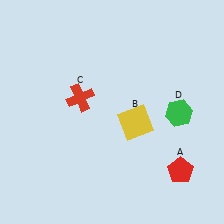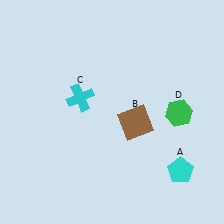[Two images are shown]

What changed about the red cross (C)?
In Image 1, C is red. In Image 2, it changed to cyan.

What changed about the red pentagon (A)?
In Image 1, A is red. In Image 2, it changed to cyan.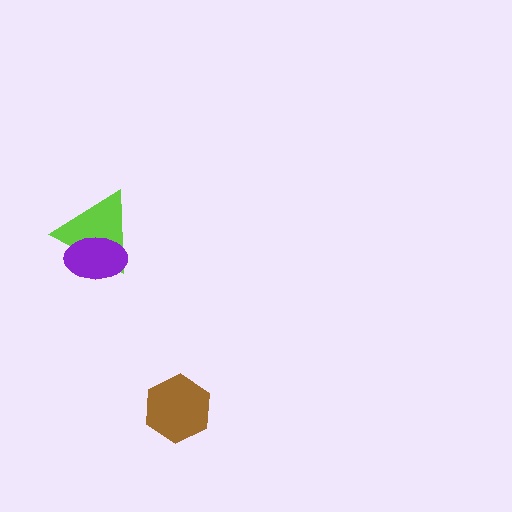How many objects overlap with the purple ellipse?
1 object overlaps with the purple ellipse.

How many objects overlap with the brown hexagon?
0 objects overlap with the brown hexagon.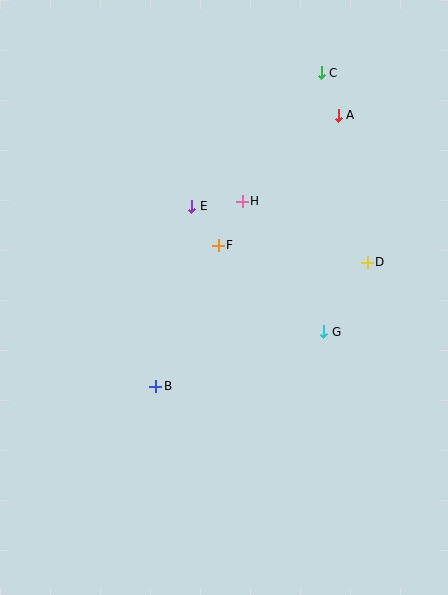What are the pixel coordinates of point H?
Point H is at (242, 201).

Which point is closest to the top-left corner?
Point E is closest to the top-left corner.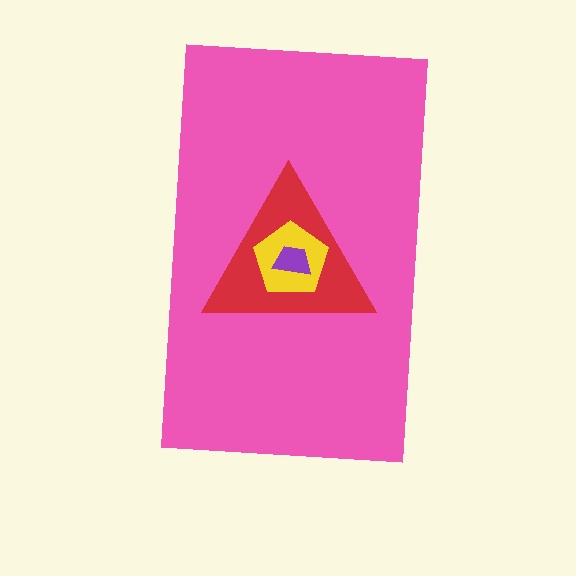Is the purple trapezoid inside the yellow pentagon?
Yes.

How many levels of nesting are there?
4.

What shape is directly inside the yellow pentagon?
The purple trapezoid.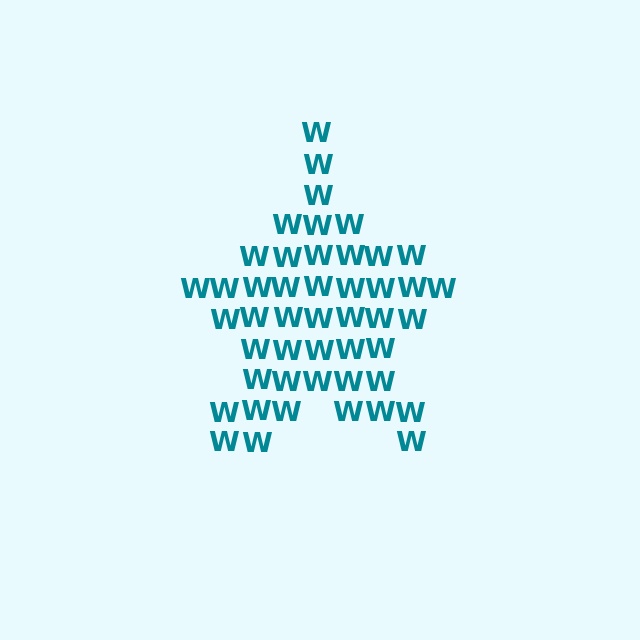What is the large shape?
The large shape is a star.